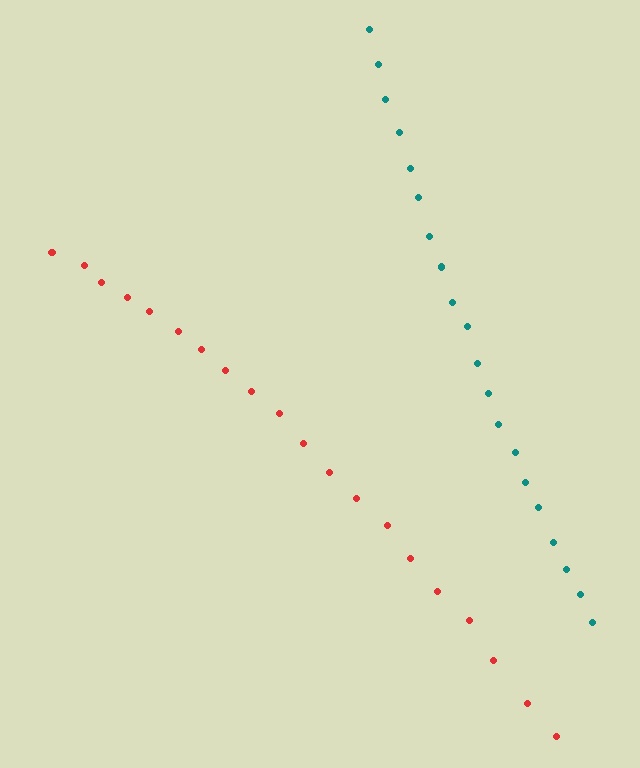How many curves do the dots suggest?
There are 2 distinct paths.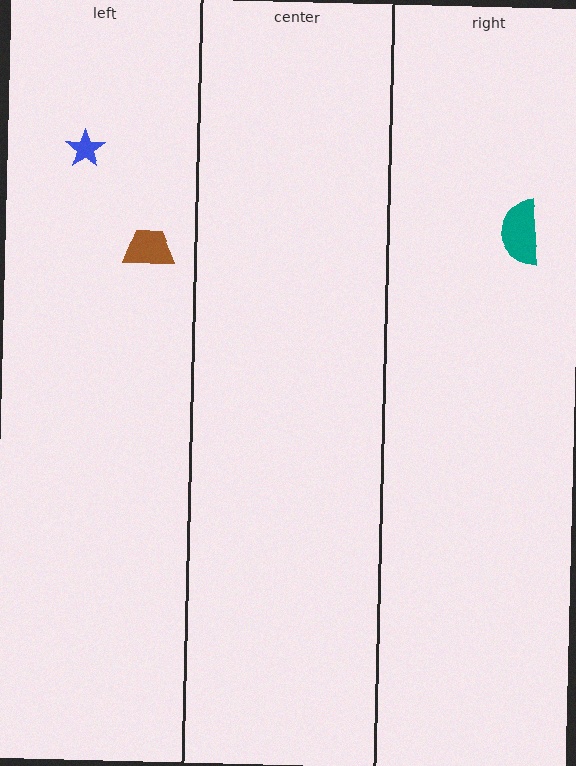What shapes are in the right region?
The teal semicircle.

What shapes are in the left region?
The brown trapezoid, the blue star.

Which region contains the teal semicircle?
The right region.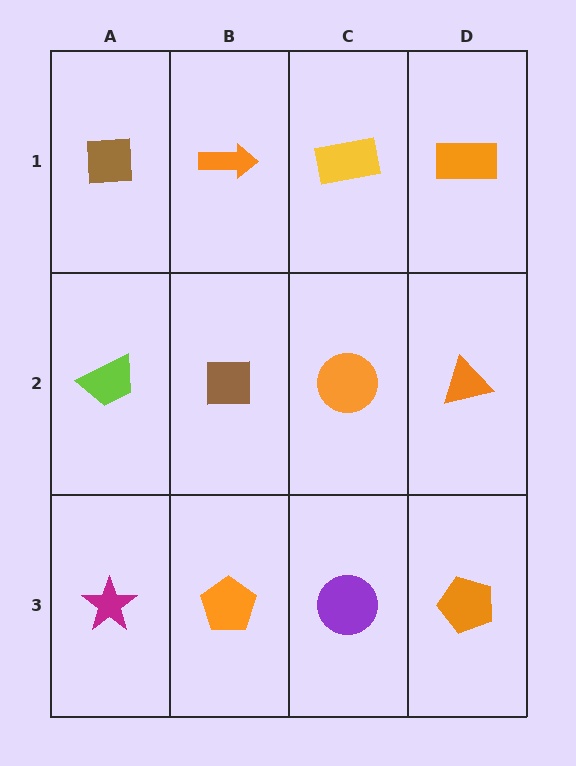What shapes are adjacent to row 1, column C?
An orange circle (row 2, column C), an orange arrow (row 1, column B), an orange rectangle (row 1, column D).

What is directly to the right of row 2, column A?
A brown square.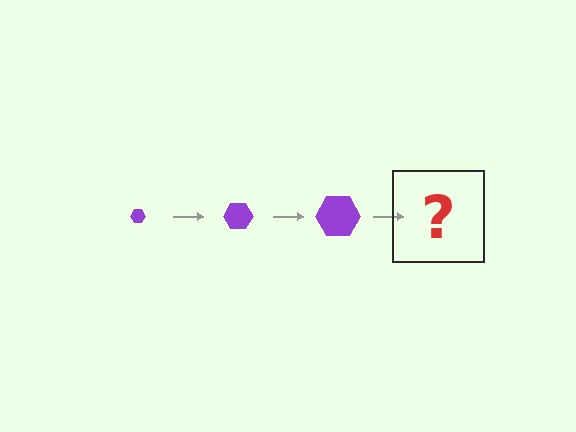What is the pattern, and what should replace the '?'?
The pattern is that the hexagon gets progressively larger each step. The '?' should be a purple hexagon, larger than the previous one.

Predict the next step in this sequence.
The next step is a purple hexagon, larger than the previous one.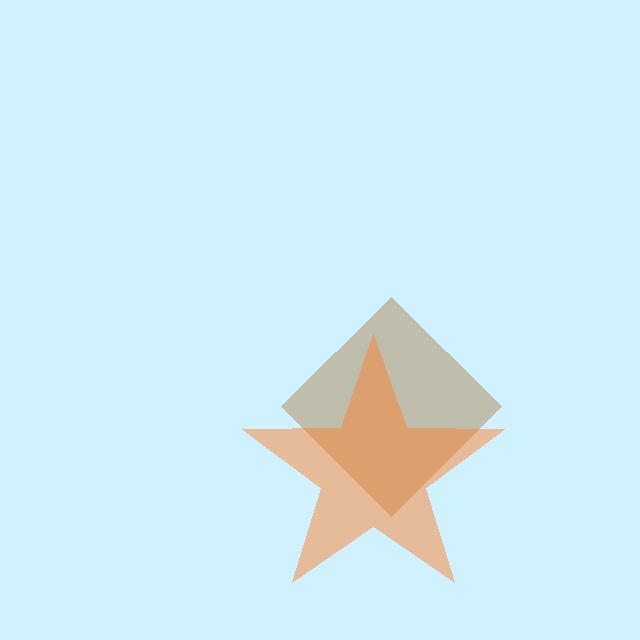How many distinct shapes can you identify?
There are 2 distinct shapes: a brown diamond, an orange star.